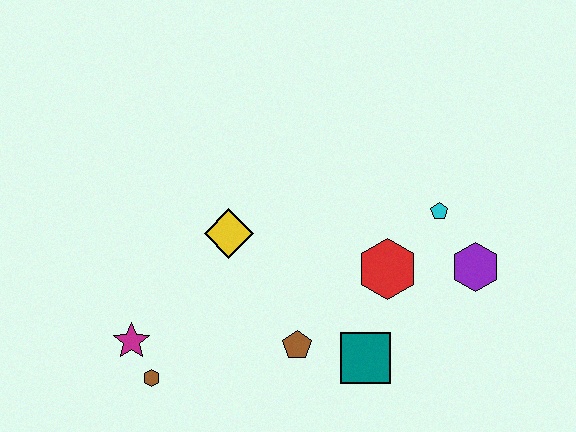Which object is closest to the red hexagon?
The cyan pentagon is closest to the red hexagon.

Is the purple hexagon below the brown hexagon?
No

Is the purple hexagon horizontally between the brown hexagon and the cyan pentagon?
No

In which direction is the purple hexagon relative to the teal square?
The purple hexagon is to the right of the teal square.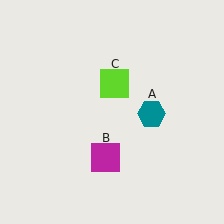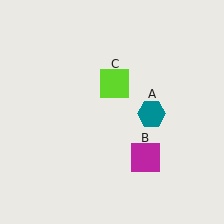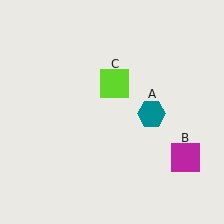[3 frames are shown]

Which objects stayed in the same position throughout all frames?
Teal hexagon (object A) and lime square (object C) remained stationary.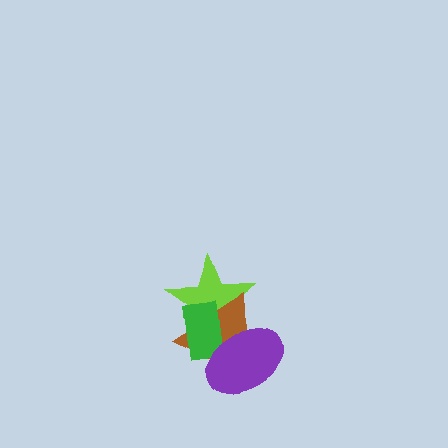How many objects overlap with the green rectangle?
3 objects overlap with the green rectangle.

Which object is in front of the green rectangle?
The purple ellipse is in front of the green rectangle.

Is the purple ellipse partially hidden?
No, no other shape covers it.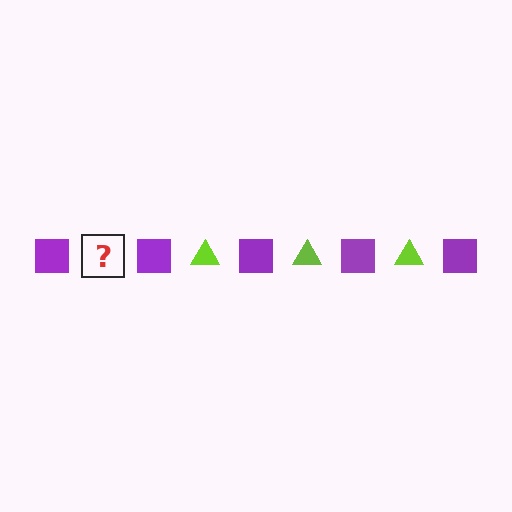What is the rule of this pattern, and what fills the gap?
The rule is that the pattern alternates between purple square and lime triangle. The gap should be filled with a lime triangle.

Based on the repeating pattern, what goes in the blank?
The blank should be a lime triangle.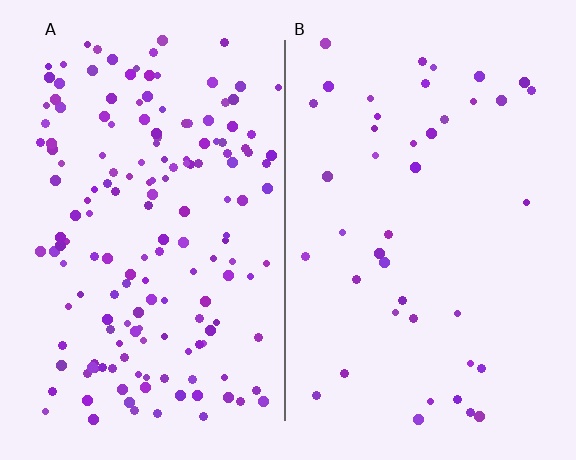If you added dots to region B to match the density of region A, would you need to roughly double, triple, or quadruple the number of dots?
Approximately quadruple.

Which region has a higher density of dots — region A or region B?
A (the left).